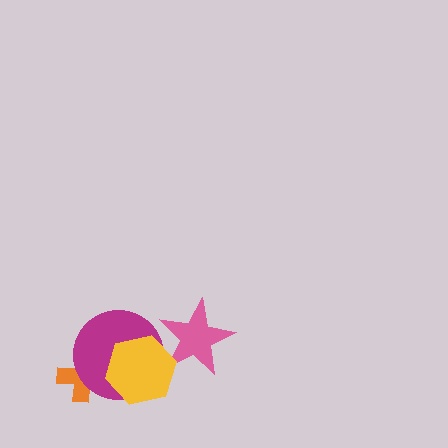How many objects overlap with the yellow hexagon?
2 objects overlap with the yellow hexagon.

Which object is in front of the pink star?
The yellow hexagon is in front of the pink star.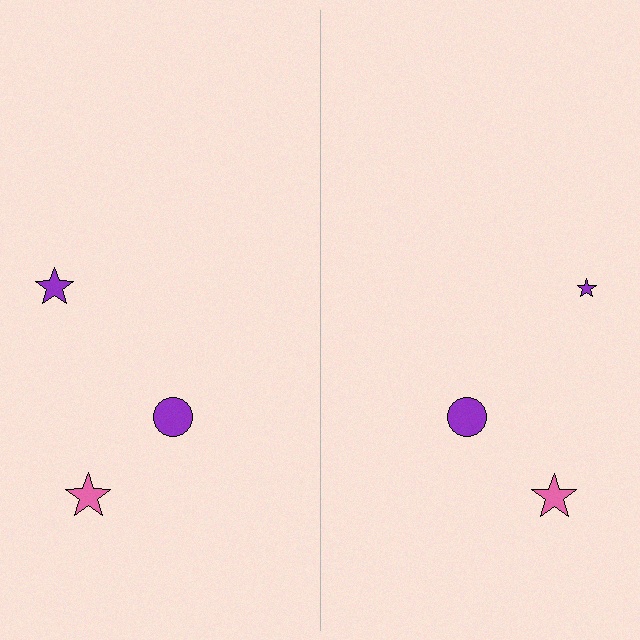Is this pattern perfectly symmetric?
No, the pattern is not perfectly symmetric. The purple star on the right side has a different size than its mirror counterpart.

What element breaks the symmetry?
The purple star on the right side has a different size than its mirror counterpart.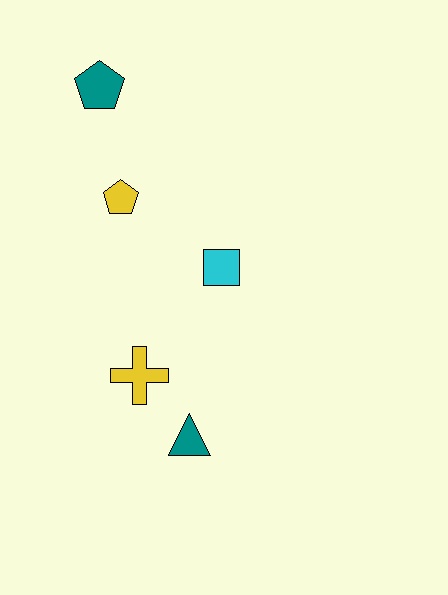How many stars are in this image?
There are no stars.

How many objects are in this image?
There are 5 objects.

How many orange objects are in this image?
There are no orange objects.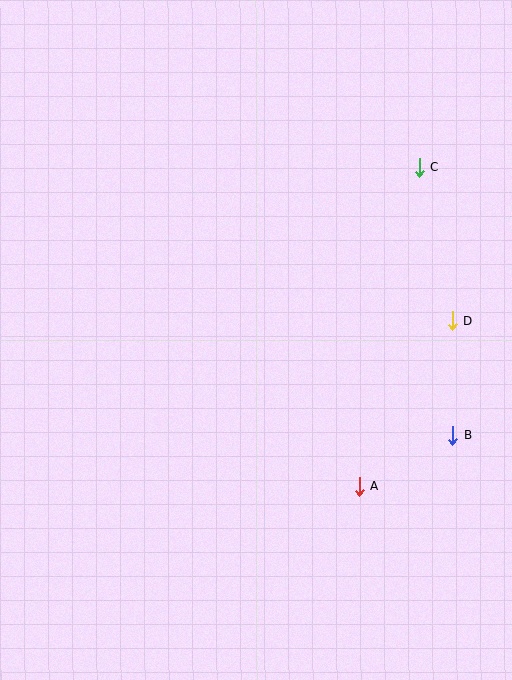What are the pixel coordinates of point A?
Point A is at (359, 486).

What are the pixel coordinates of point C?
Point C is at (419, 167).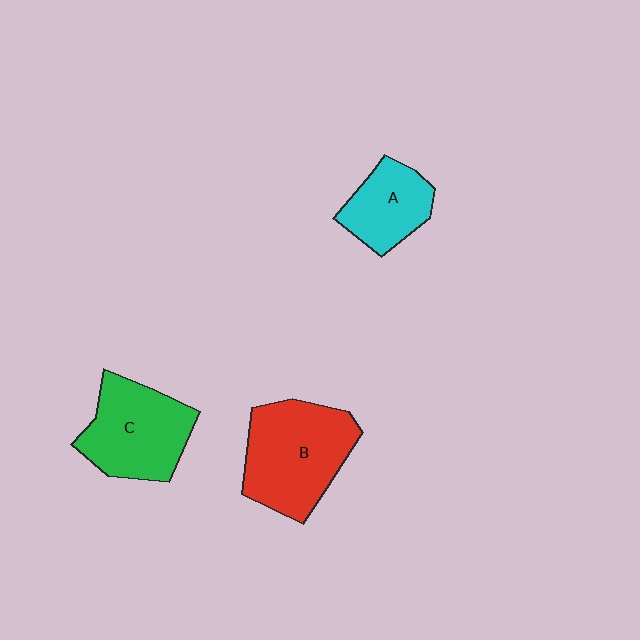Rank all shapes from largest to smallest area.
From largest to smallest: B (red), C (green), A (cyan).